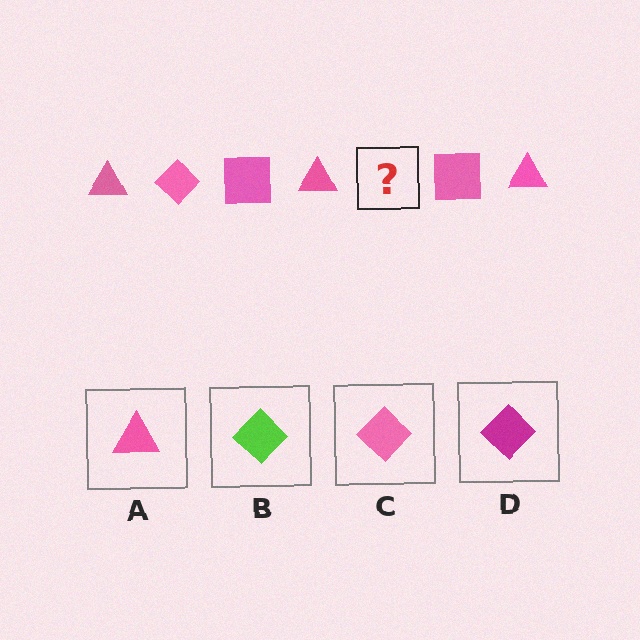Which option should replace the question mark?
Option C.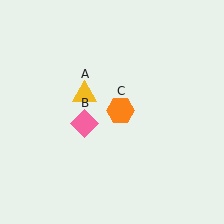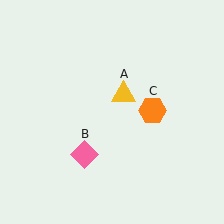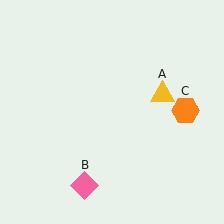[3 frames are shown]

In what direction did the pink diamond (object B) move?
The pink diamond (object B) moved down.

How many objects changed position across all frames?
3 objects changed position: yellow triangle (object A), pink diamond (object B), orange hexagon (object C).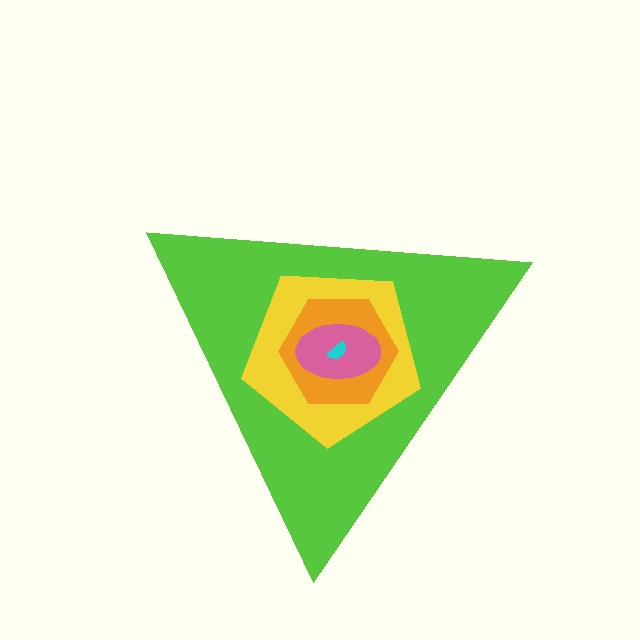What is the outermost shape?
The lime triangle.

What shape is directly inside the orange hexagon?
The pink ellipse.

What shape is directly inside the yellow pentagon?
The orange hexagon.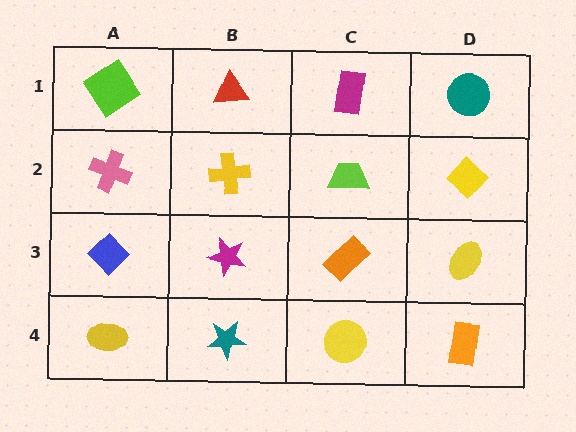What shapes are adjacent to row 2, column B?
A red triangle (row 1, column B), a magenta star (row 3, column B), a pink cross (row 2, column A), a lime trapezoid (row 2, column C).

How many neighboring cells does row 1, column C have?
3.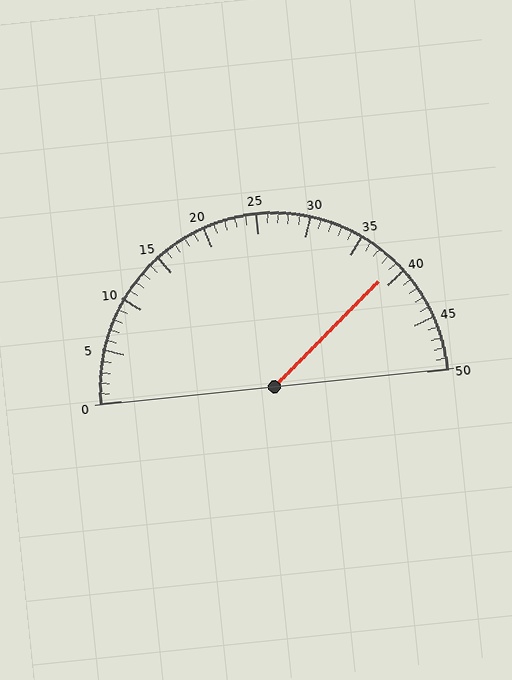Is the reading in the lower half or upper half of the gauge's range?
The reading is in the upper half of the range (0 to 50).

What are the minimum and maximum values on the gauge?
The gauge ranges from 0 to 50.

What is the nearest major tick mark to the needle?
The nearest major tick mark is 40.